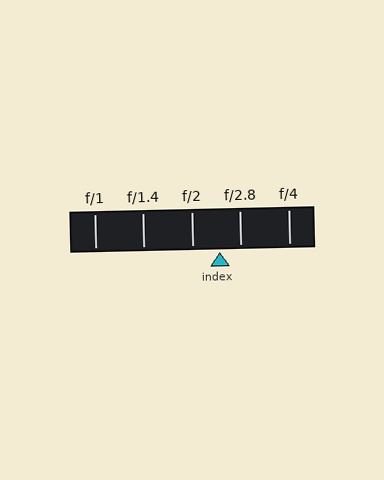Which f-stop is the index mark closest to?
The index mark is closest to f/2.8.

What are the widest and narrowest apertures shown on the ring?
The widest aperture shown is f/1 and the narrowest is f/4.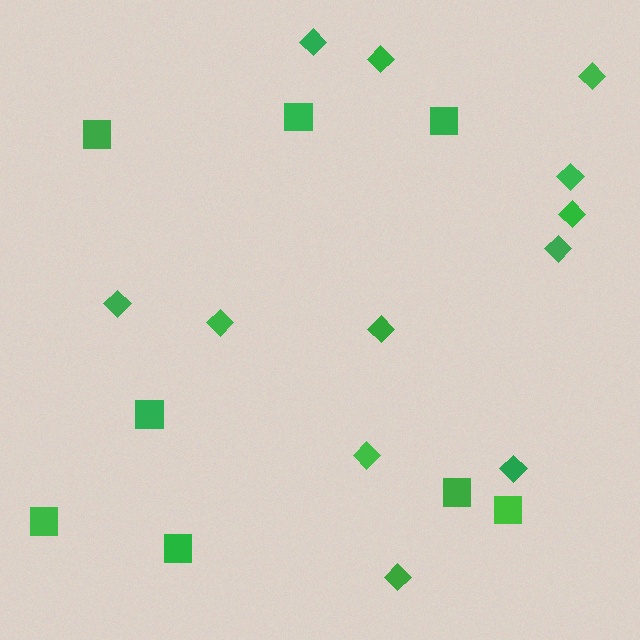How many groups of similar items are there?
There are 2 groups: one group of squares (8) and one group of diamonds (12).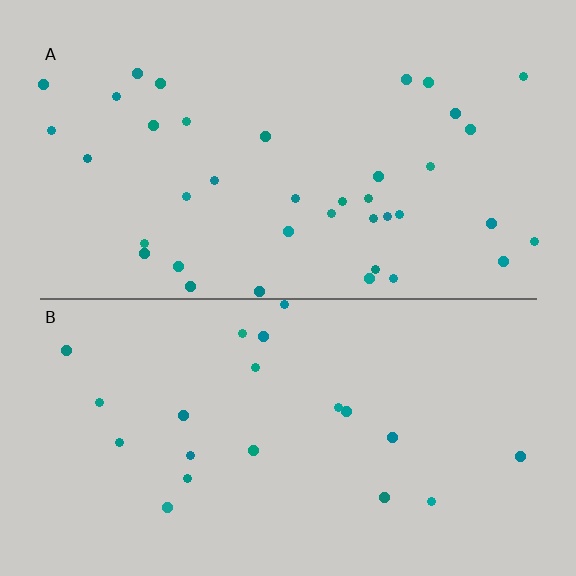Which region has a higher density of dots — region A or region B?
A (the top).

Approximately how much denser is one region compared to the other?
Approximately 1.9× — region A over region B.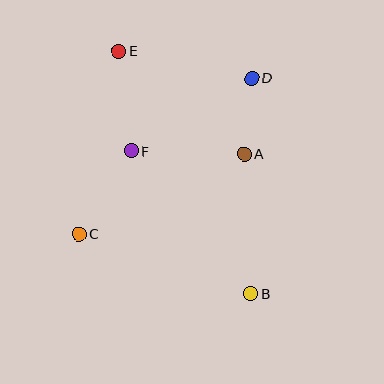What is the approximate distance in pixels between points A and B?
The distance between A and B is approximately 140 pixels.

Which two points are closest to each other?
Points A and D are closest to each other.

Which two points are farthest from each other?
Points B and E are farthest from each other.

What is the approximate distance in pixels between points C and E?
The distance between C and E is approximately 187 pixels.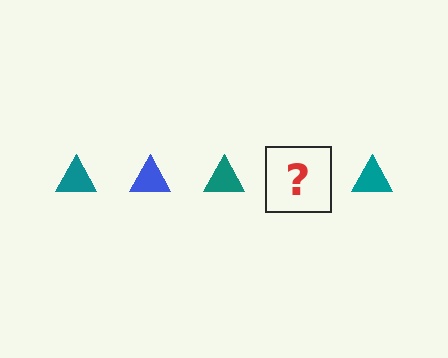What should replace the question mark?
The question mark should be replaced with a blue triangle.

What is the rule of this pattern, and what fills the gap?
The rule is that the pattern cycles through teal, blue triangles. The gap should be filled with a blue triangle.